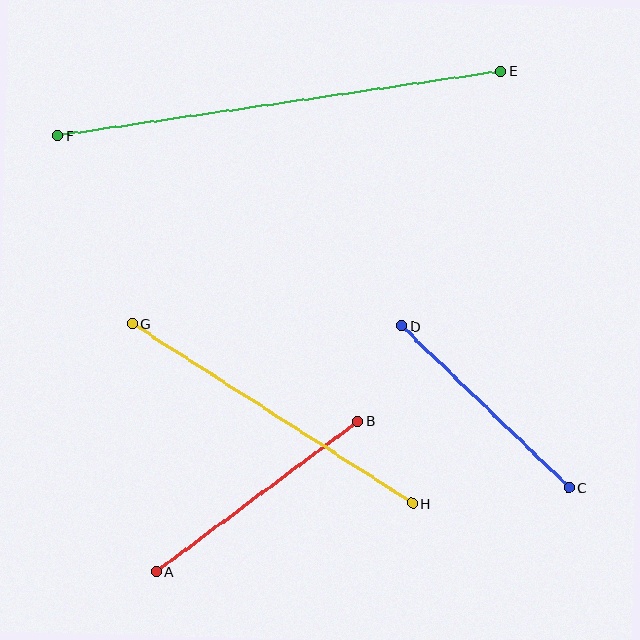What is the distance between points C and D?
The distance is approximately 232 pixels.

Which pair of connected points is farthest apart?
Points E and F are farthest apart.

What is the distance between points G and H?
The distance is approximately 333 pixels.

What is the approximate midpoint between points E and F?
The midpoint is at approximately (279, 103) pixels.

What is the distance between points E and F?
The distance is approximately 448 pixels.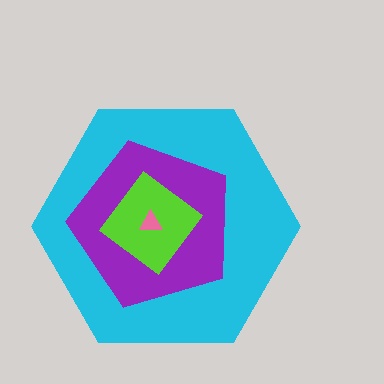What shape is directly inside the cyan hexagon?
The purple pentagon.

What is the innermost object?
The pink triangle.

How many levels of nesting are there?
4.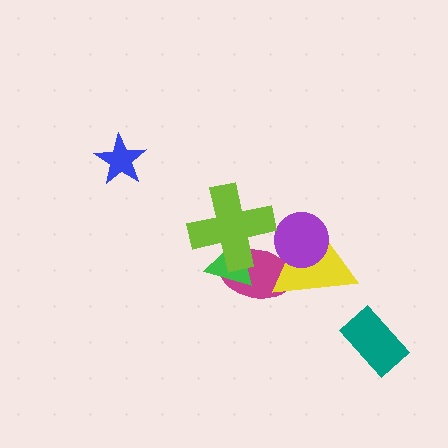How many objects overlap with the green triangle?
2 objects overlap with the green triangle.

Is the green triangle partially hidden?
Yes, it is partially covered by another shape.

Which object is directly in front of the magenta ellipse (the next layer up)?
The green triangle is directly in front of the magenta ellipse.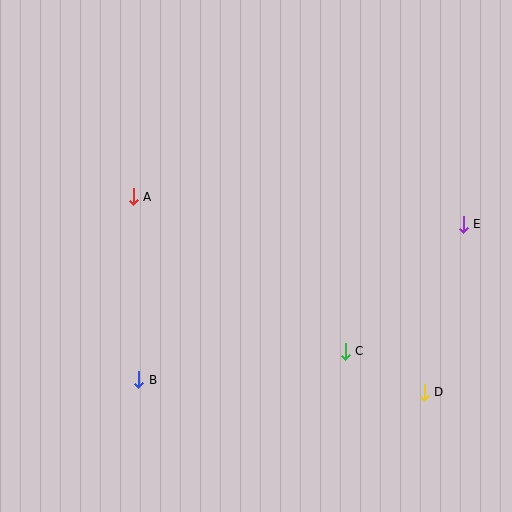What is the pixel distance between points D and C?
The distance between D and C is 89 pixels.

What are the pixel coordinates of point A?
Point A is at (133, 197).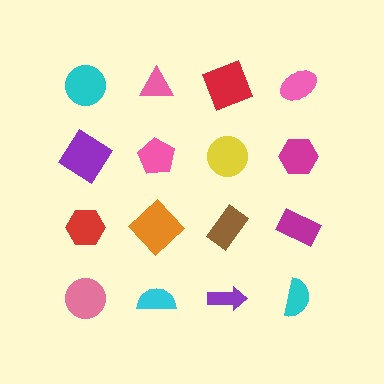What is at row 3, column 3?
A brown rectangle.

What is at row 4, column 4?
A cyan semicircle.